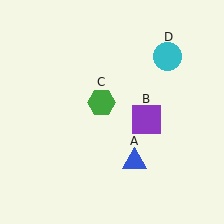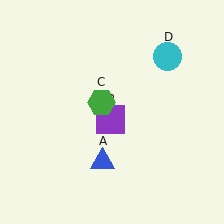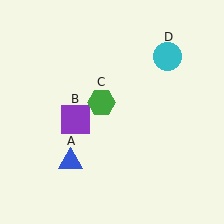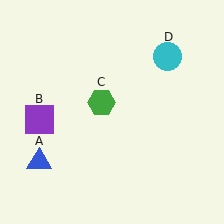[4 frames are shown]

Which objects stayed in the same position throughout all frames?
Green hexagon (object C) and cyan circle (object D) remained stationary.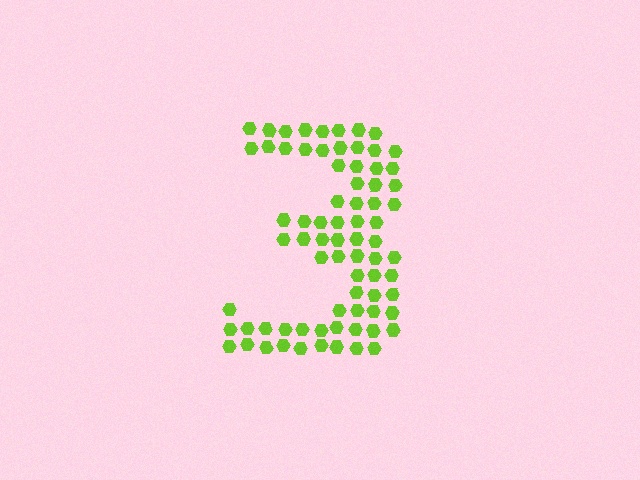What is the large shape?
The large shape is the digit 3.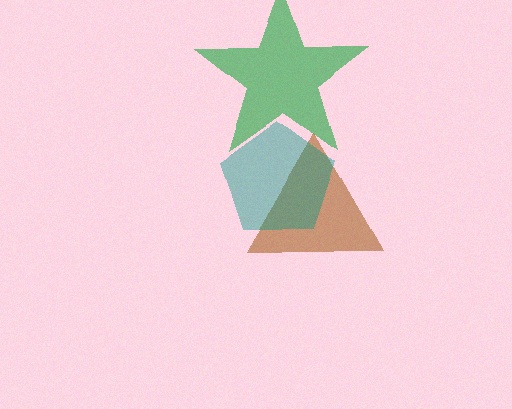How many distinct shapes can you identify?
There are 3 distinct shapes: a green star, a brown triangle, a teal pentagon.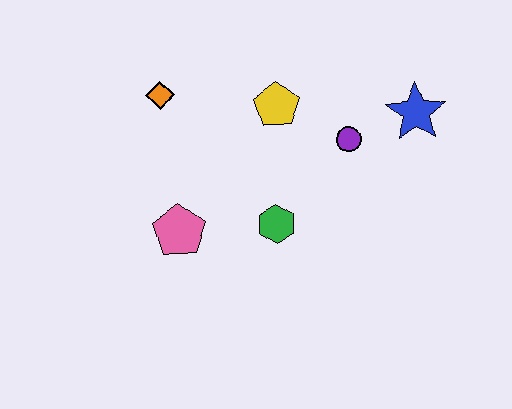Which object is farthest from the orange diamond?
The blue star is farthest from the orange diamond.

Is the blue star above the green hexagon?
Yes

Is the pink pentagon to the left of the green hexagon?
Yes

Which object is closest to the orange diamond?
The yellow pentagon is closest to the orange diamond.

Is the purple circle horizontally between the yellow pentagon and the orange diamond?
No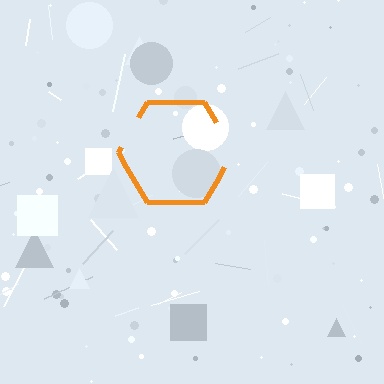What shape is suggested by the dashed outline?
The dashed outline suggests a hexagon.